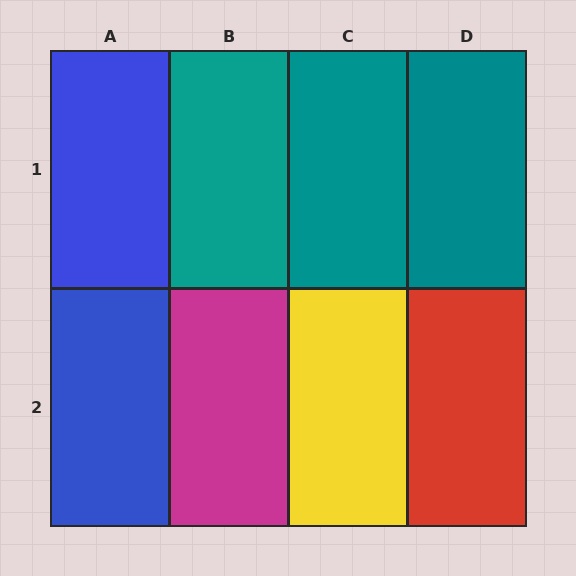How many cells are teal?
3 cells are teal.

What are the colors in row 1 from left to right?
Blue, teal, teal, teal.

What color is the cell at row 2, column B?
Magenta.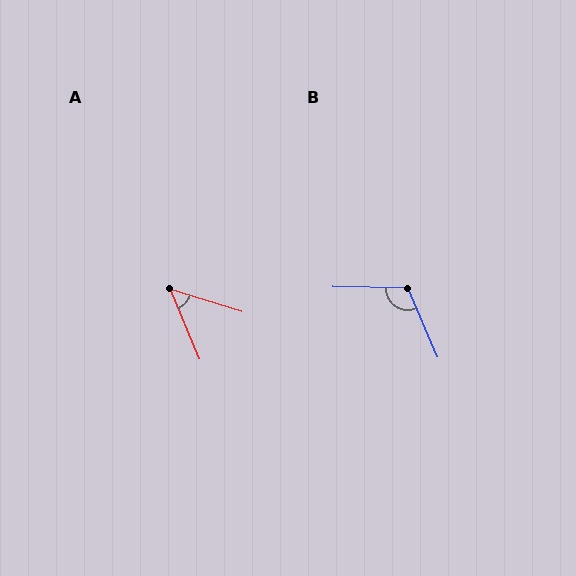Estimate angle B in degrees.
Approximately 114 degrees.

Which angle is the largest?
B, at approximately 114 degrees.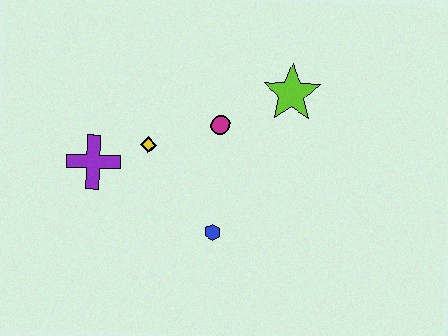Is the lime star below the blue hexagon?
No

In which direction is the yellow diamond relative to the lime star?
The yellow diamond is to the left of the lime star.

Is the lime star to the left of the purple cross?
No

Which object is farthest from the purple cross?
The lime star is farthest from the purple cross.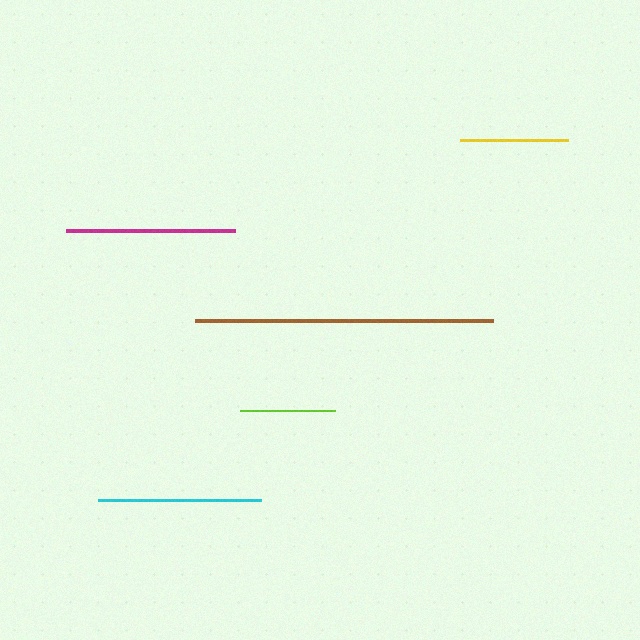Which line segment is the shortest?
The lime line is the shortest at approximately 95 pixels.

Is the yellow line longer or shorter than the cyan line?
The cyan line is longer than the yellow line.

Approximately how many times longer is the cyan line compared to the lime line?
The cyan line is approximately 1.7 times the length of the lime line.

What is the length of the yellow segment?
The yellow segment is approximately 108 pixels long.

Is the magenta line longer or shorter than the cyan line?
The magenta line is longer than the cyan line.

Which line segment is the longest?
The brown line is the longest at approximately 298 pixels.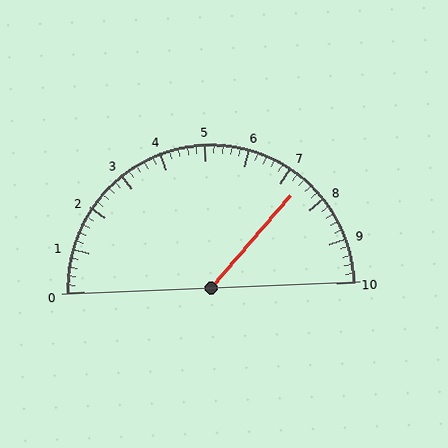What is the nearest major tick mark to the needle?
The nearest major tick mark is 7.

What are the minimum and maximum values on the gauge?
The gauge ranges from 0 to 10.